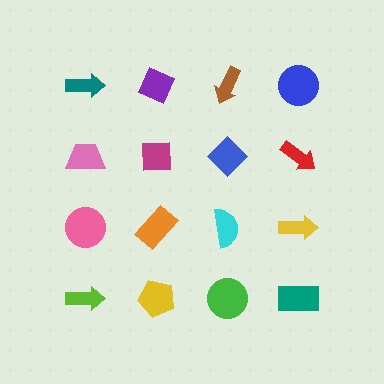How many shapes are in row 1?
4 shapes.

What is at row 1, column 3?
A brown arrow.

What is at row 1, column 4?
A blue circle.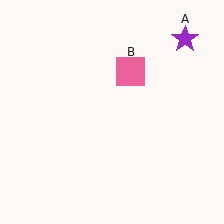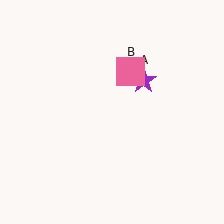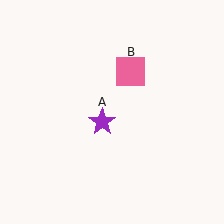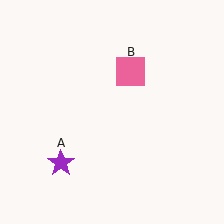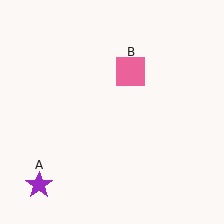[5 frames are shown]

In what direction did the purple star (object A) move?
The purple star (object A) moved down and to the left.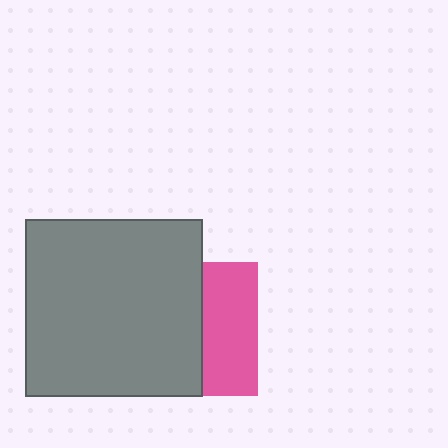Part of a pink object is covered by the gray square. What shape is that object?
It is a square.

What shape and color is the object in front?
The object in front is a gray square.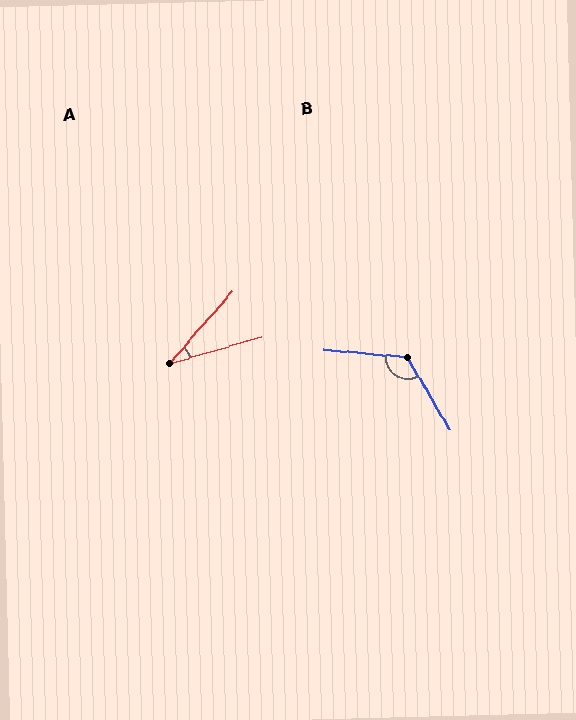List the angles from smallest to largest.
A (32°), B (125°).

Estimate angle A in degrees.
Approximately 32 degrees.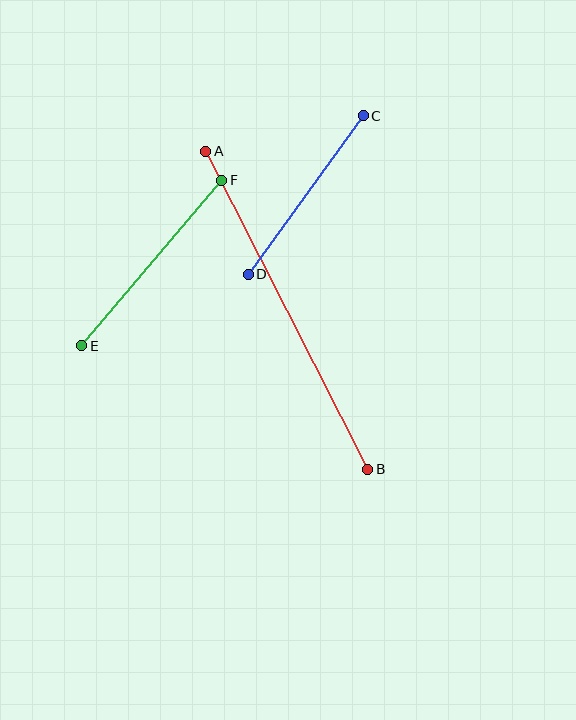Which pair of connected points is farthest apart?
Points A and B are farthest apart.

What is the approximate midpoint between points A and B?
The midpoint is at approximately (287, 310) pixels.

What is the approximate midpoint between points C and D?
The midpoint is at approximately (306, 195) pixels.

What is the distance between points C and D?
The distance is approximately 196 pixels.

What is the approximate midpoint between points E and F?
The midpoint is at approximately (152, 263) pixels.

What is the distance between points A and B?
The distance is approximately 357 pixels.